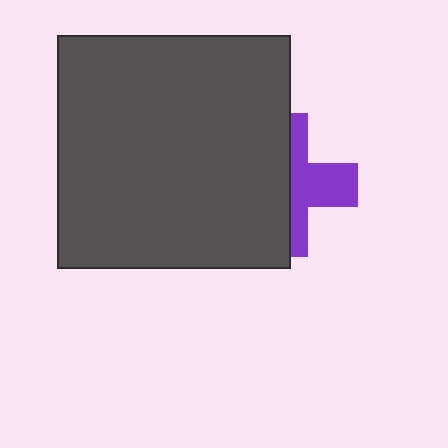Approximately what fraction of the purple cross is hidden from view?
Roughly 58% of the purple cross is hidden behind the dark gray square.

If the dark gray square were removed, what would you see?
You would see the complete purple cross.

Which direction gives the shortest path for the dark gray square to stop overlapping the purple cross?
Moving left gives the shortest separation.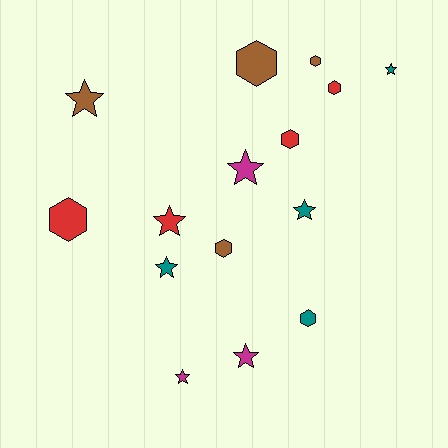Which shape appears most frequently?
Star, with 8 objects.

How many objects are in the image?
There are 15 objects.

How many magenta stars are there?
There are 3 magenta stars.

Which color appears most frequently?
Red, with 4 objects.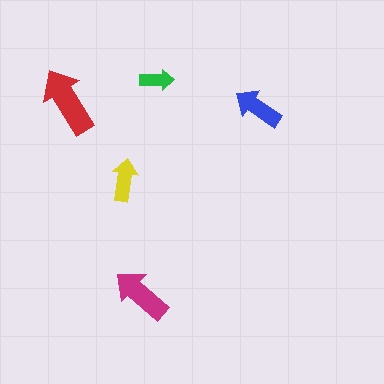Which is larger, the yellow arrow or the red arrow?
The red one.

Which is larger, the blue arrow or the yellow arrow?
The blue one.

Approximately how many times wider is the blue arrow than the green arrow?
About 1.5 times wider.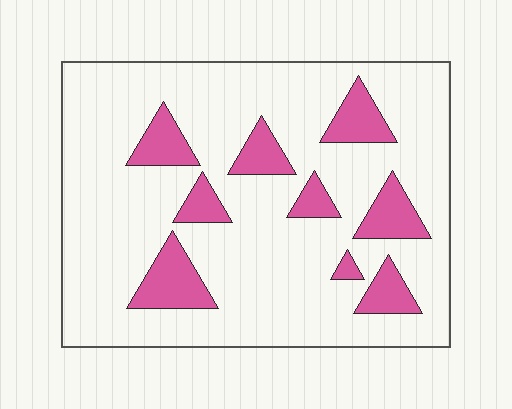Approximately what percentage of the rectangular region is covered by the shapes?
Approximately 15%.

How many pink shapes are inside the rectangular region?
9.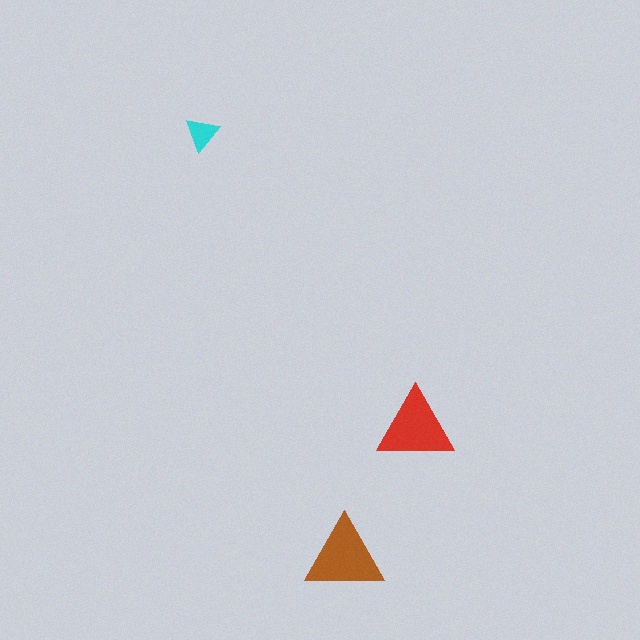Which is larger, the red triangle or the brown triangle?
The brown one.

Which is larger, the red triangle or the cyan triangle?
The red one.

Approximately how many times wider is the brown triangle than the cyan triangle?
About 2.5 times wider.